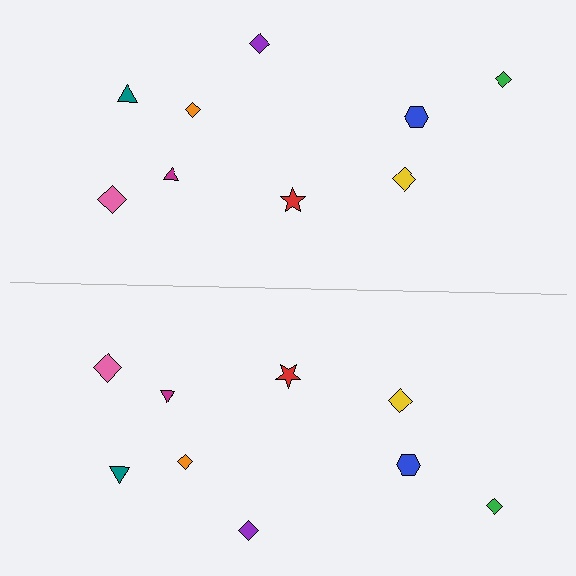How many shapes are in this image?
There are 18 shapes in this image.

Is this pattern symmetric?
Yes, this pattern has bilateral (reflection) symmetry.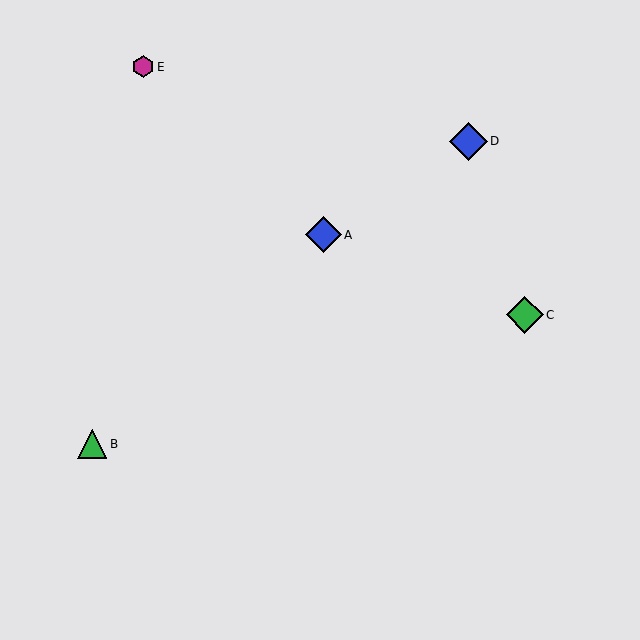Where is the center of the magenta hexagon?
The center of the magenta hexagon is at (143, 67).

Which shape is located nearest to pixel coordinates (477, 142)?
The blue diamond (labeled D) at (468, 141) is nearest to that location.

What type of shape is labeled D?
Shape D is a blue diamond.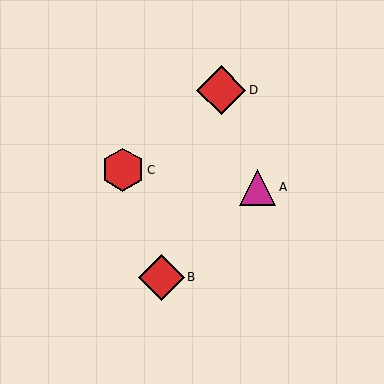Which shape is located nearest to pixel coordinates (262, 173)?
The magenta triangle (labeled A) at (257, 187) is nearest to that location.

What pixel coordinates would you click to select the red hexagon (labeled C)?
Click at (123, 170) to select the red hexagon C.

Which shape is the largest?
The red diamond (labeled D) is the largest.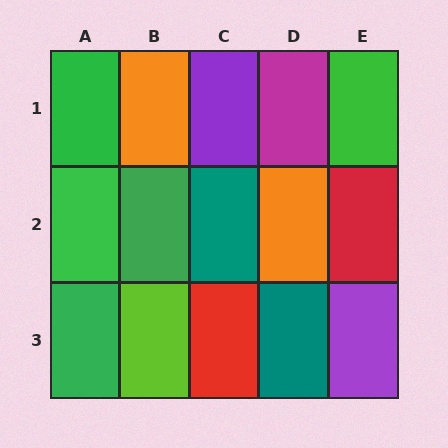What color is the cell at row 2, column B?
Green.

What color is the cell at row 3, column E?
Purple.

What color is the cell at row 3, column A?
Green.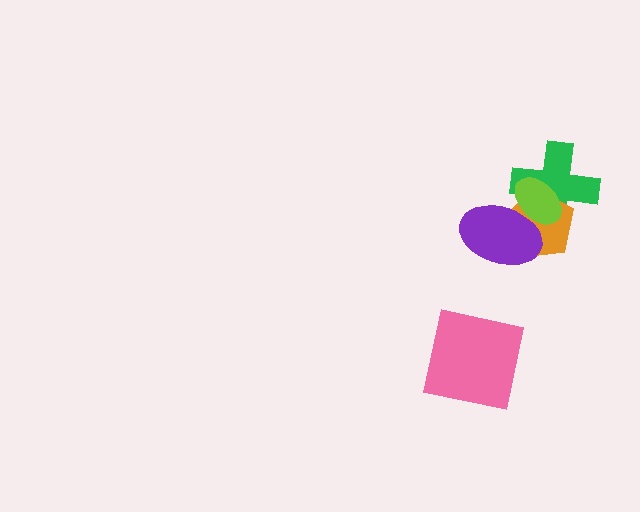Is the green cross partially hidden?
Yes, it is partially covered by another shape.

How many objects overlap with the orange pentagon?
3 objects overlap with the orange pentagon.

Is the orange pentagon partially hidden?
Yes, it is partially covered by another shape.